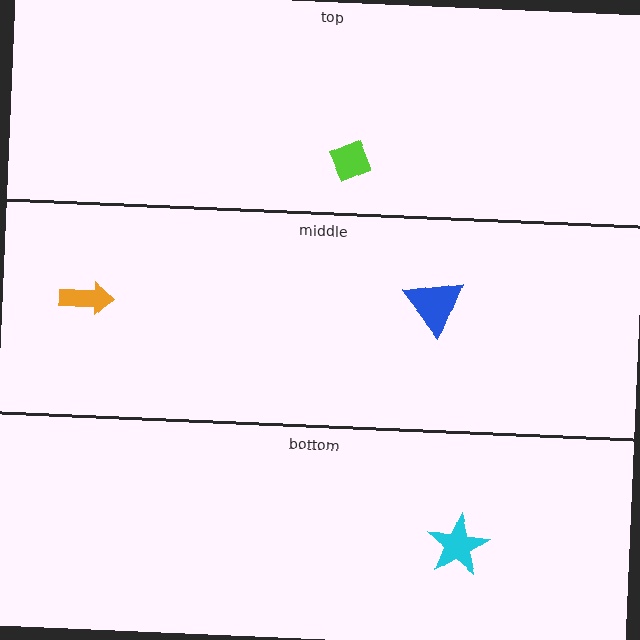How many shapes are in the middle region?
2.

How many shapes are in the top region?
1.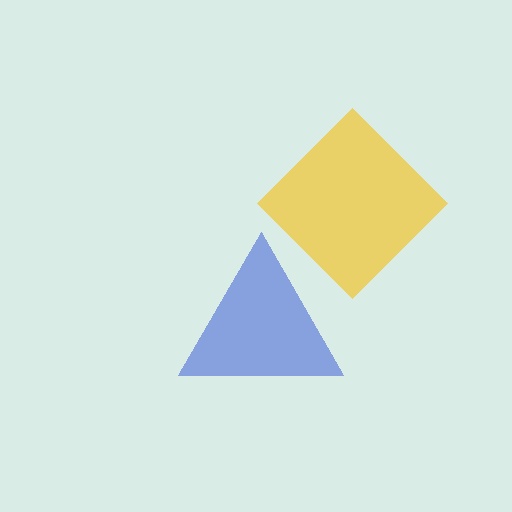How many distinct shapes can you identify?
There are 2 distinct shapes: a yellow diamond, a blue triangle.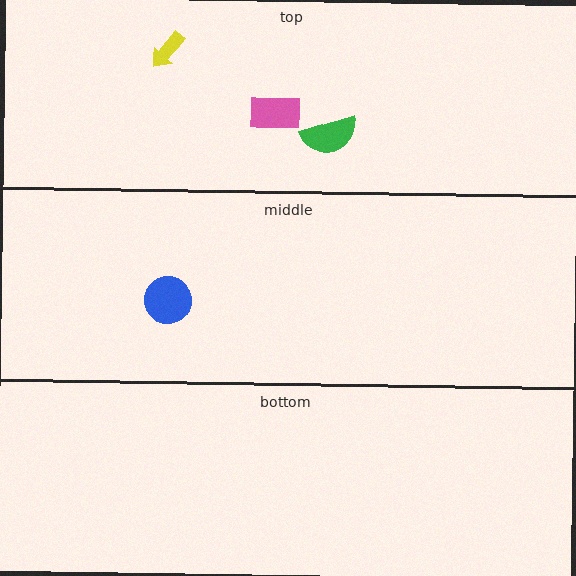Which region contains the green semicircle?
The top region.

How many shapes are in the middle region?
1.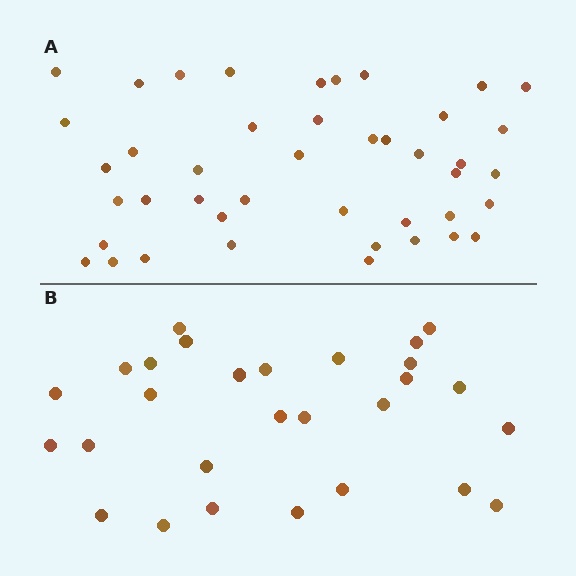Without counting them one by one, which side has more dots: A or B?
Region A (the top region) has more dots.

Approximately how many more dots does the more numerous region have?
Region A has approximately 15 more dots than region B.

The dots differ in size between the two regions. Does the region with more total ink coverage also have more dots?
No. Region B has more total ink coverage because its dots are larger, but region A actually contains more individual dots. Total area can be misleading — the number of items is what matters here.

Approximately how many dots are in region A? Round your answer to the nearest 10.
About 40 dots. (The exact count is 43, which rounds to 40.)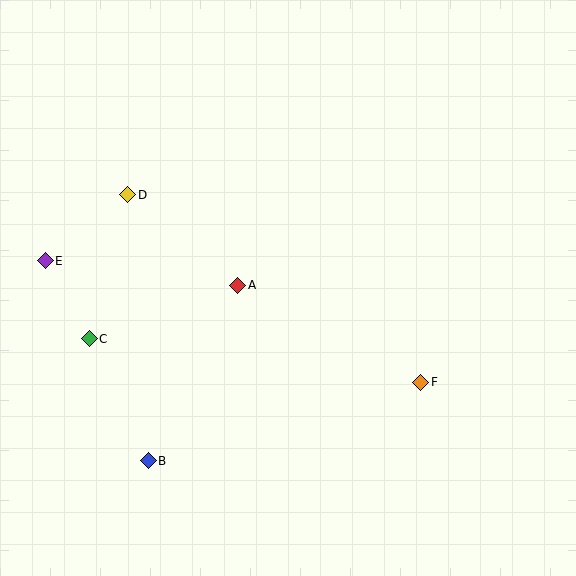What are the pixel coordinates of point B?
Point B is at (148, 461).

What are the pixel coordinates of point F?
Point F is at (421, 382).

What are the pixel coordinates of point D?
Point D is at (128, 195).